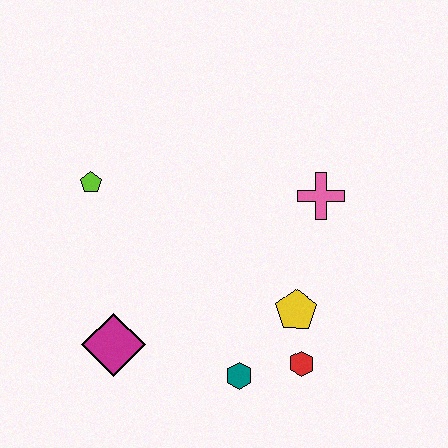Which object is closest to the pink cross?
The yellow pentagon is closest to the pink cross.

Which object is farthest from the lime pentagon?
The red hexagon is farthest from the lime pentagon.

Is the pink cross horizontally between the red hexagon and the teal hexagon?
No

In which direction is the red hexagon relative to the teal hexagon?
The red hexagon is to the right of the teal hexagon.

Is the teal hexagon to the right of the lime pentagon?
Yes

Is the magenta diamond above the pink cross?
No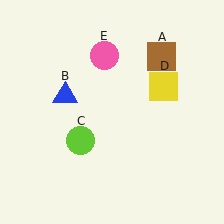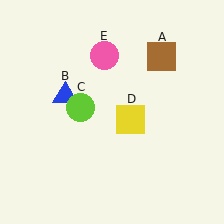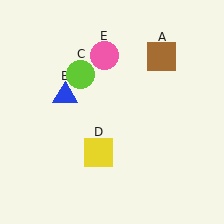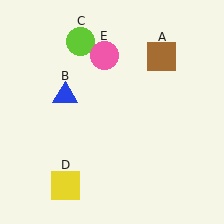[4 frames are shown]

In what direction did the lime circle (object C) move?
The lime circle (object C) moved up.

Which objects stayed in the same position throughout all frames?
Brown square (object A) and blue triangle (object B) and pink circle (object E) remained stationary.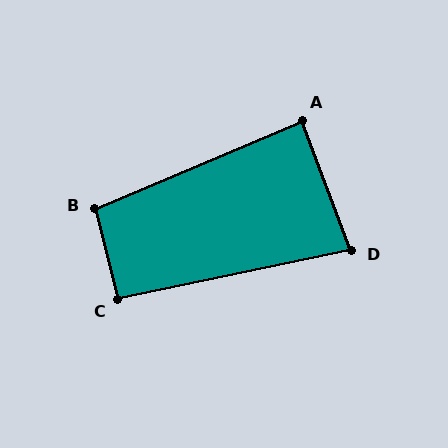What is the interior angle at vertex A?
Approximately 87 degrees (approximately right).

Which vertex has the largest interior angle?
B, at approximately 99 degrees.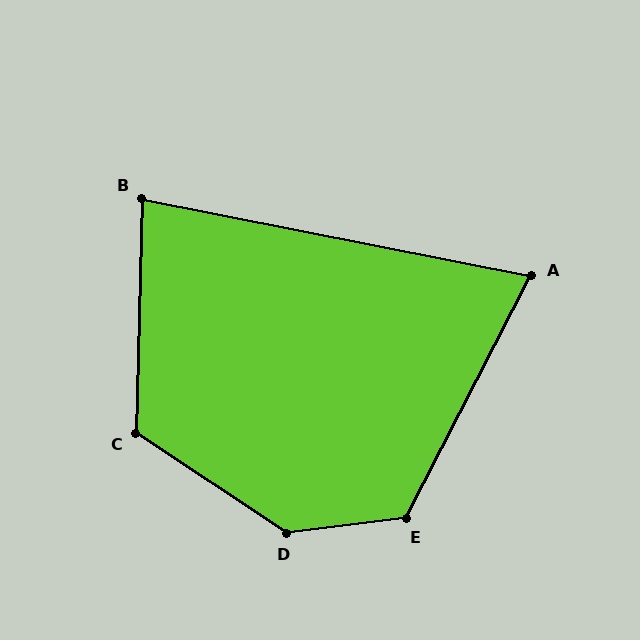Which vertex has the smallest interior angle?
A, at approximately 74 degrees.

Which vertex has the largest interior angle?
D, at approximately 139 degrees.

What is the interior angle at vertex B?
Approximately 80 degrees (acute).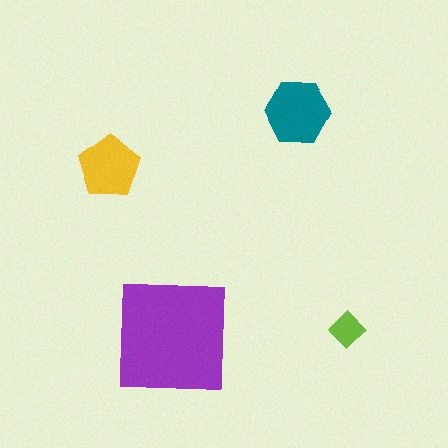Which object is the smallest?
The lime diamond.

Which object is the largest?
The purple square.